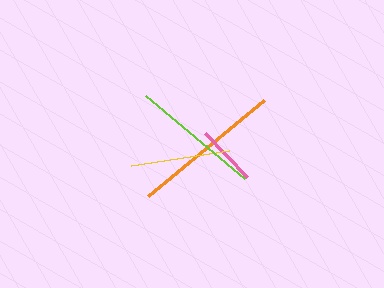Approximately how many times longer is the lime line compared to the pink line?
The lime line is approximately 2.1 times the length of the pink line.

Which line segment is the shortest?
The pink line is the shortest at approximately 61 pixels.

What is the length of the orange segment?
The orange segment is approximately 150 pixels long.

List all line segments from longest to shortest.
From longest to shortest: orange, lime, yellow, pink.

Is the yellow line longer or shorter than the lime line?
The lime line is longer than the yellow line.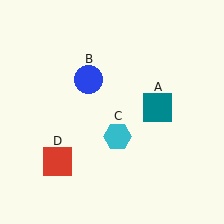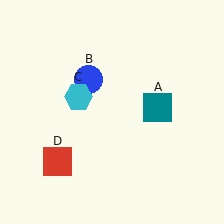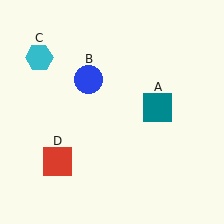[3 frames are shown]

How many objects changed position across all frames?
1 object changed position: cyan hexagon (object C).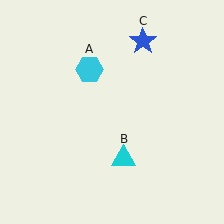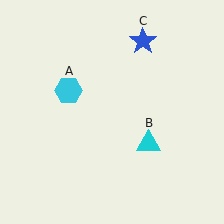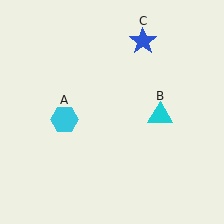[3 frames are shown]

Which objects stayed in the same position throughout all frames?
Blue star (object C) remained stationary.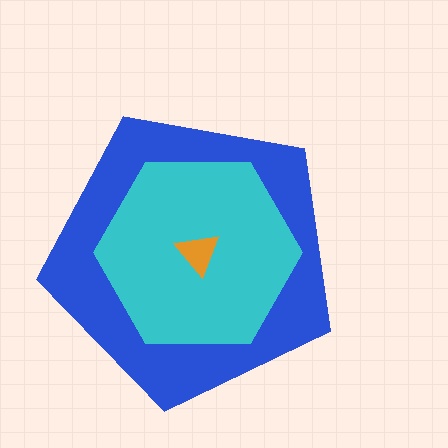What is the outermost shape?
The blue pentagon.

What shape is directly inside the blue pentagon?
The cyan hexagon.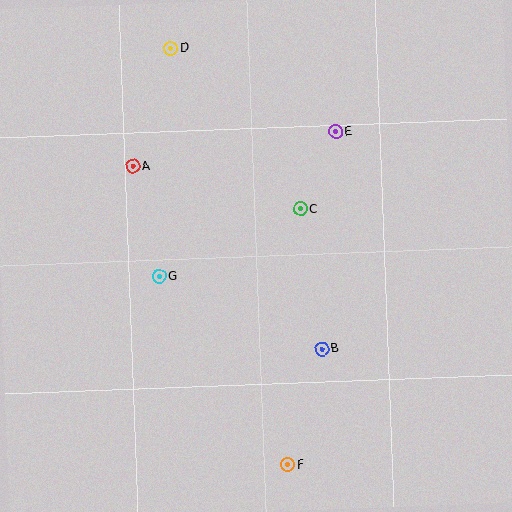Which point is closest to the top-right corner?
Point E is closest to the top-right corner.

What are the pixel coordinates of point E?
Point E is at (335, 132).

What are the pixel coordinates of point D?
Point D is at (171, 48).